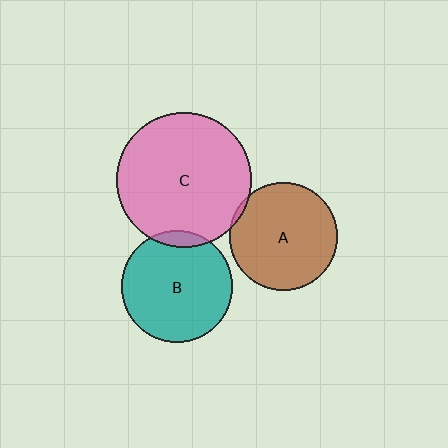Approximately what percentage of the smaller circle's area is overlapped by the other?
Approximately 5%.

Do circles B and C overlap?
Yes.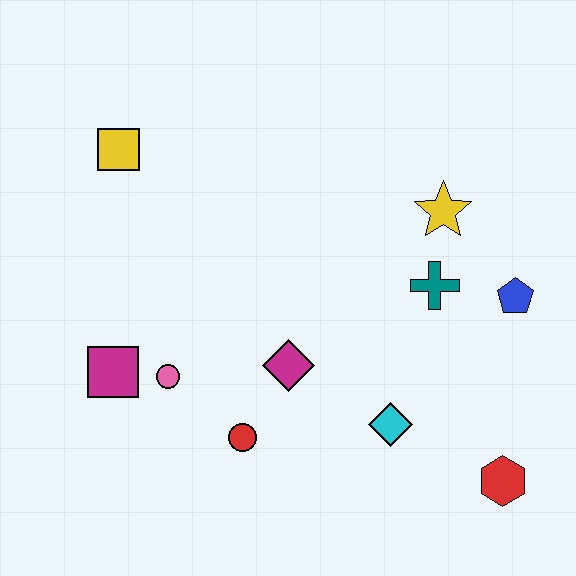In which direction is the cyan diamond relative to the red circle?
The cyan diamond is to the right of the red circle.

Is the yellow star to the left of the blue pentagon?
Yes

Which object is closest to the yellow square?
The magenta square is closest to the yellow square.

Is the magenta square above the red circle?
Yes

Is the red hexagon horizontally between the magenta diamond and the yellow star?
No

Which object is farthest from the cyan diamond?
The yellow square is farthest from the cyan diamond.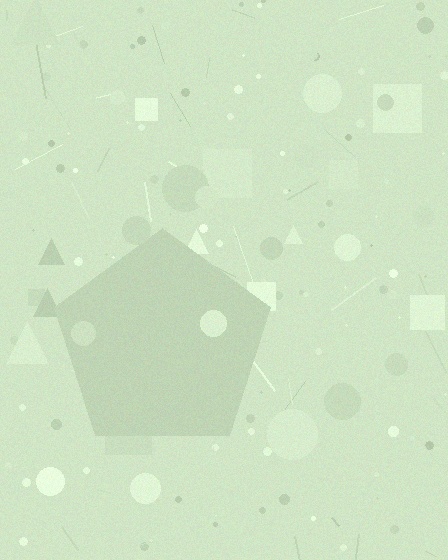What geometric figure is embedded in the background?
A pentagon is embedded in the background.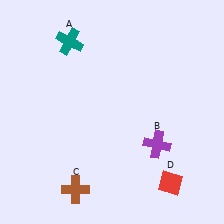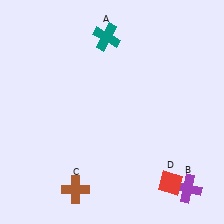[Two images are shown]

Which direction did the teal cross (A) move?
The teal cross (A) moved right.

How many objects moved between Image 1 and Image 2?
2 objects moved between the two images.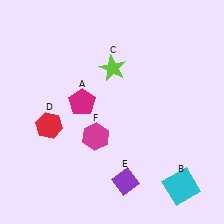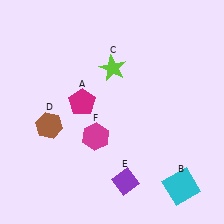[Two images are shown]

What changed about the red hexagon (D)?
In Image 1, D is red. In Image 2, it changed to brown.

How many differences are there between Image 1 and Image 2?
There is 1 difference between the two images.